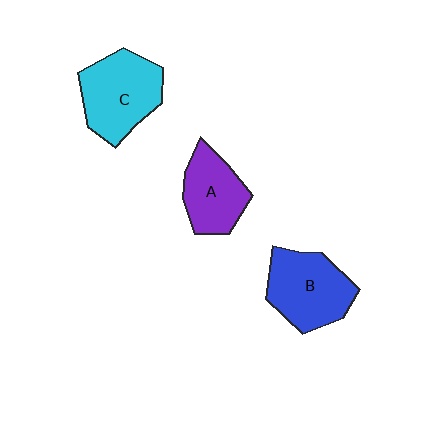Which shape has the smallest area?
Shape A (purple).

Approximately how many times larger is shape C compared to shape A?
Approximately 1.3 times.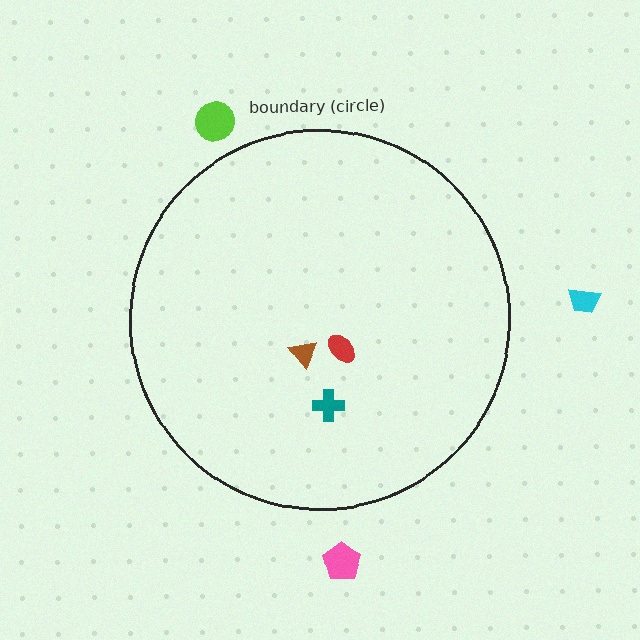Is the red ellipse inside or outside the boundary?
Inside.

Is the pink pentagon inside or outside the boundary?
Outside.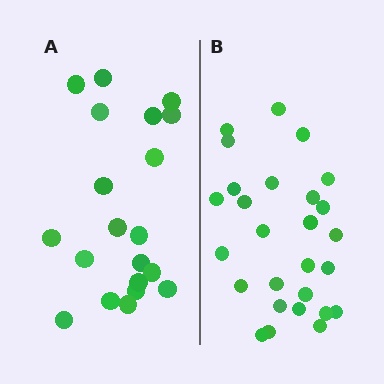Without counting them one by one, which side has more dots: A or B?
Region B (the right region) has more dots.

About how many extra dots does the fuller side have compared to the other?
Region B has roughly 8 or so more dots than region A.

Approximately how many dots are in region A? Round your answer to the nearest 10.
About 20 dots.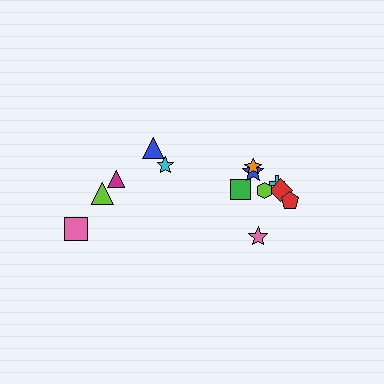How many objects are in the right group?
There are 8 objects.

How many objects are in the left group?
There are 5 objects.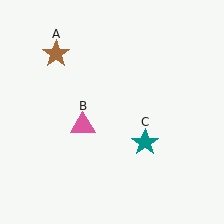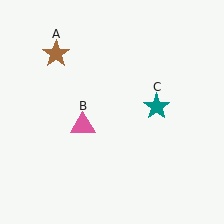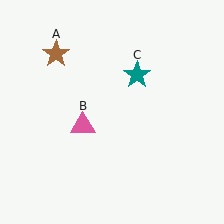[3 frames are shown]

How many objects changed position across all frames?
1 object changed position: teal star (object C).